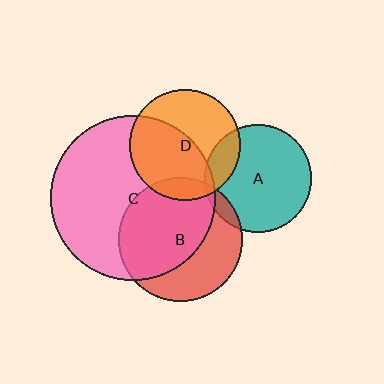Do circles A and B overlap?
Yes.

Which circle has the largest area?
Circle C (pink).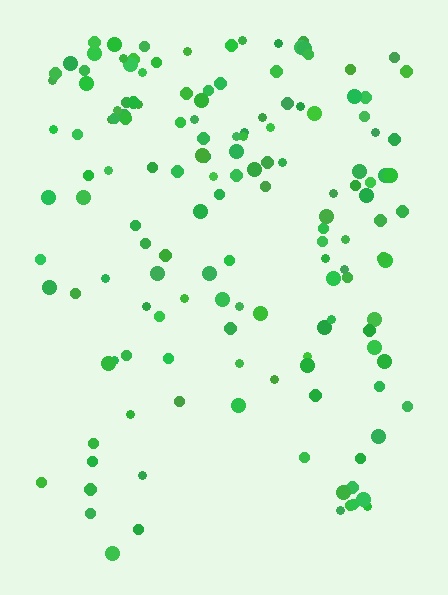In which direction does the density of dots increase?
From bottom to top, with the top side densest.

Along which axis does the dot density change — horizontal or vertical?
Vertical.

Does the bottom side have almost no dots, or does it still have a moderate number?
Still a moderate number, just noticeably fewer than the top.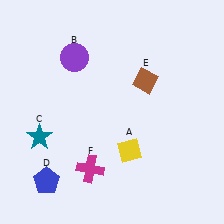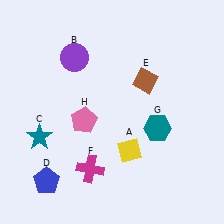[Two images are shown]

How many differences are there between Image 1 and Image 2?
There are 2 differences between the two images.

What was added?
A teal hexagon (G), a pink pentagon (H) were added in Image 2.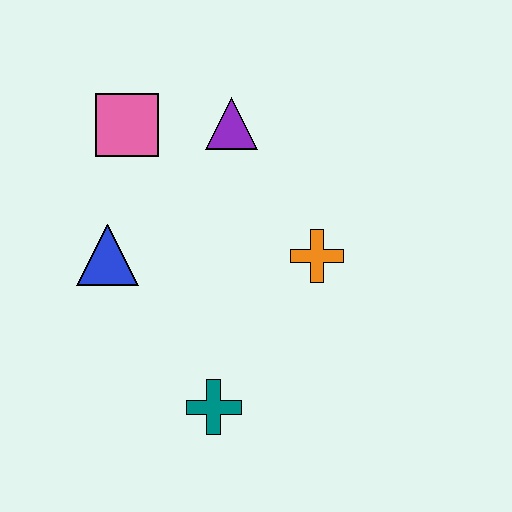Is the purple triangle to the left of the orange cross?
Yes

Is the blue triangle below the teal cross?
No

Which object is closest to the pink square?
The purple triangle is closest to the pink square.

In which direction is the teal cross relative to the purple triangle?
The teal cross is below the purple triangle.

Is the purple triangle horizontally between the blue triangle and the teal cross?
No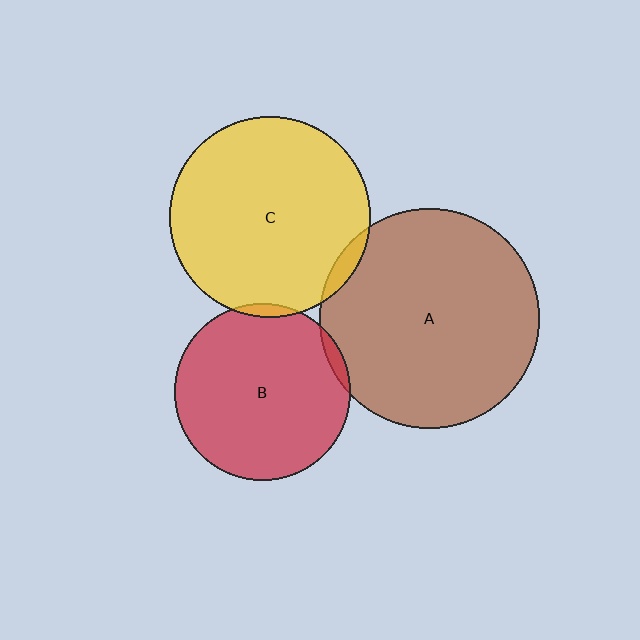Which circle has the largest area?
Circle A (brown).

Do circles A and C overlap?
Yes.